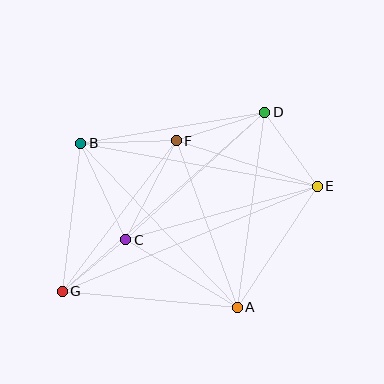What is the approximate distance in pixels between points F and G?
The distance between F and G is approximately 188 pixels.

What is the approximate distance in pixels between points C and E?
The distance between C and E is approximately 199 pixels.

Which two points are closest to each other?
Points C and G are closest to each other.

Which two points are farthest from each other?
Points E and G are farthest from each other.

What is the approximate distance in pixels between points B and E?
The distance between B and E is approximately 240 pixels.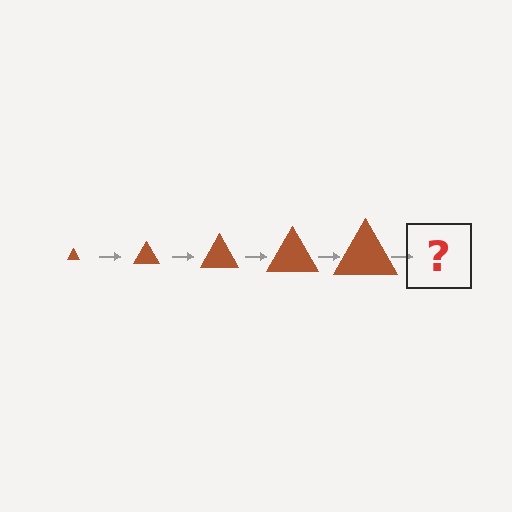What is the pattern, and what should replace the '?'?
The pattern is that the triangle gets progressively larger each step. The '?' should be a brown triangle, larger than the previous one.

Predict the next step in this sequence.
The next step is a brown triangle, larger than the previous one.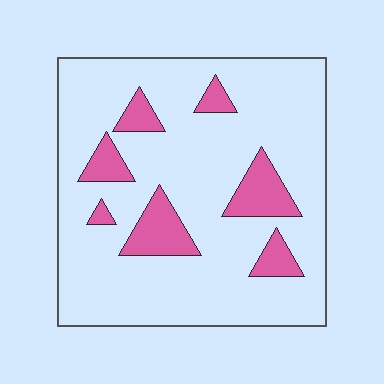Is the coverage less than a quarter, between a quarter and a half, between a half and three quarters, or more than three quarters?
Less than a quarter.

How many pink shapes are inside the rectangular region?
7.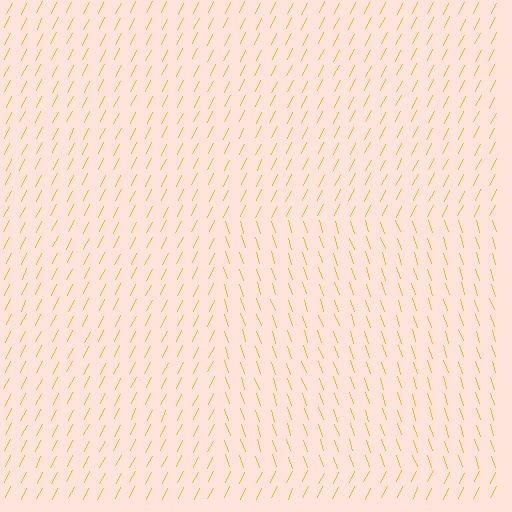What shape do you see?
I see a rectangle.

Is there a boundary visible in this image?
Yes, there is a texture boundary formed by a change in line orientation.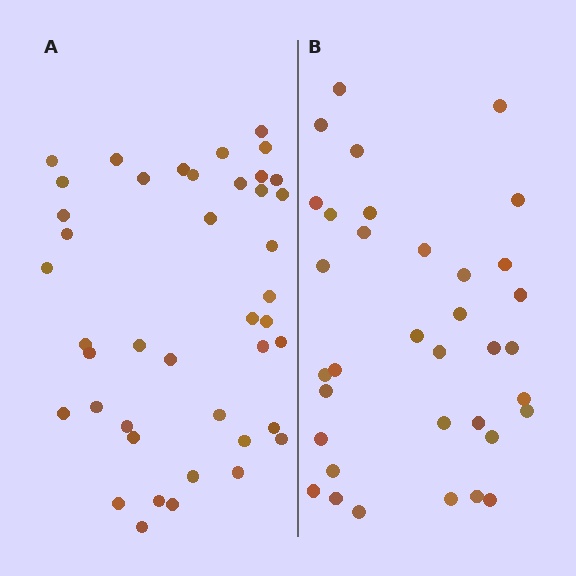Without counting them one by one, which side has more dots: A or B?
Region A (the left region) has more dots.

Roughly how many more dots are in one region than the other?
Region A has roughly 8 or so more dots than region B.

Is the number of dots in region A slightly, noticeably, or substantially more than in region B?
Region A has only slightly more — the two regions are fairly close. The ratio is roughly 1.2 to 1.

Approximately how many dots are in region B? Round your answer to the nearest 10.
About 40 dots. (The exact count is 35, which rounds to 40.)